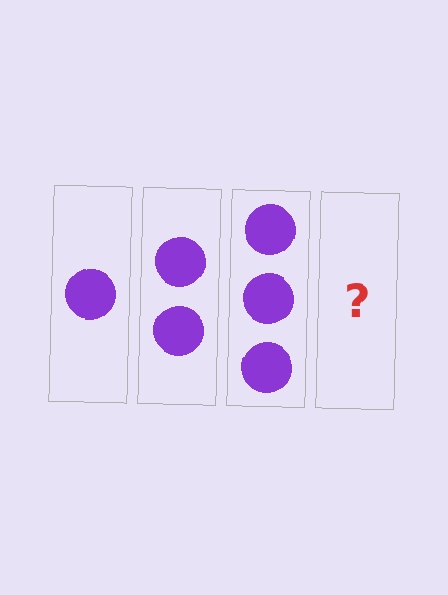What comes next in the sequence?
The next element should be 4 circles.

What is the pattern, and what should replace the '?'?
The pattern is that each step adds one more circle. The '?' should be 4 circles.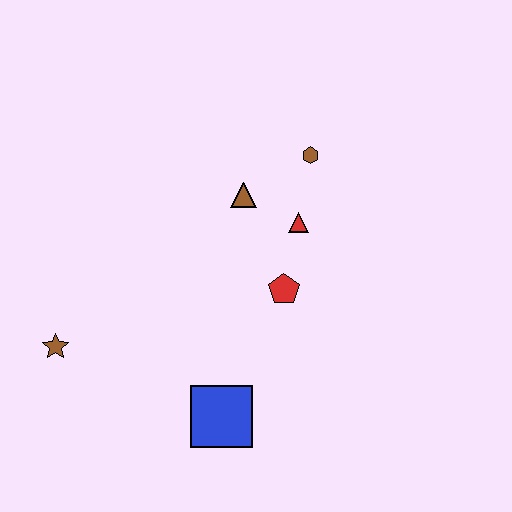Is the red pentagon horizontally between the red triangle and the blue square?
Yes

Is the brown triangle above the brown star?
Yes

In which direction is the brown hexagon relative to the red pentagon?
The brown hexagon is above the red pentagon.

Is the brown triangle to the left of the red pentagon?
Yes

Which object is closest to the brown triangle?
The red triangle is closest to the brown triangle.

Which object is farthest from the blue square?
The brown hexagon is farthest from the blue square.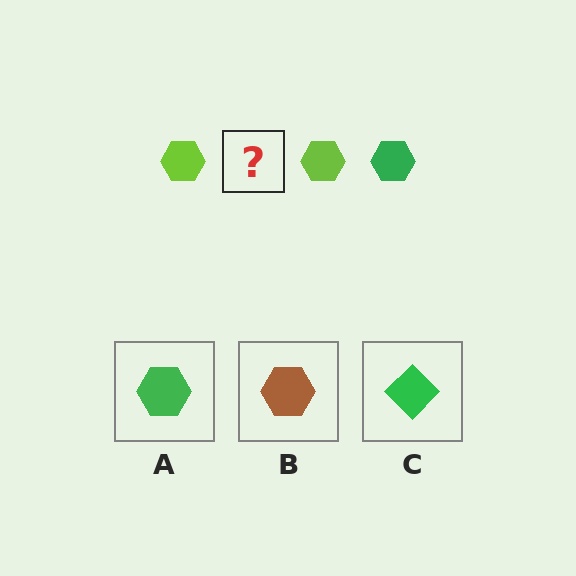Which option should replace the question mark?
Option A.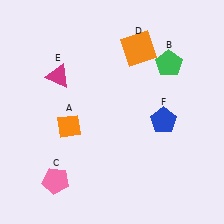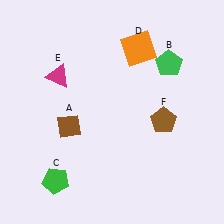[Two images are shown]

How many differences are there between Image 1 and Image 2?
There are 3 differences between the two images.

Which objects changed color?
A changed from orange to brown. C changed from pink to green. F changed from blue to brown.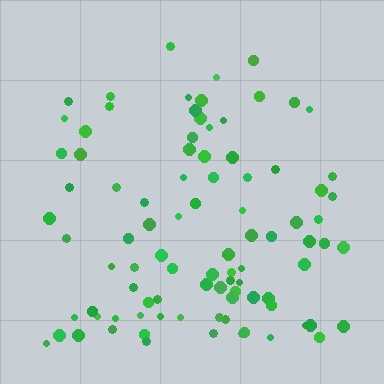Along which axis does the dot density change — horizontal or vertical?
Vertical.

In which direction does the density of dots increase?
From top to bottom, with the bottom side densest.